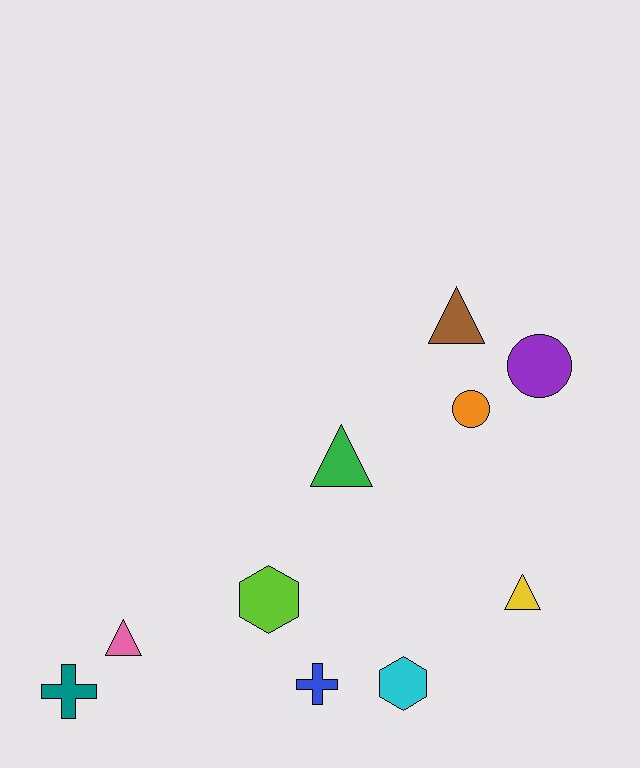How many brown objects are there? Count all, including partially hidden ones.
There is 1 brown object.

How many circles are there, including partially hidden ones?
There are 2 circles.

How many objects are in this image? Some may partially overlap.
There are 10 objects.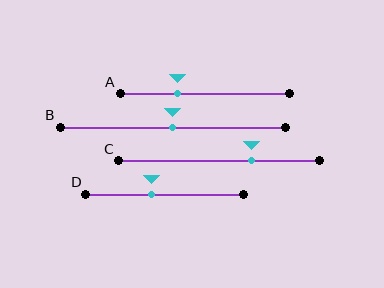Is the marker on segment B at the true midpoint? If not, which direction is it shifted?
Yes, the marker on segment B is at the true midpoint.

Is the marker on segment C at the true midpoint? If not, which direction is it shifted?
No, the marker on segment C is shifted to the right by about 16% of the segment length.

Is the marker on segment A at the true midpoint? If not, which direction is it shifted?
No, the marker on segment A is shifted to the left by about 16% of the segment length.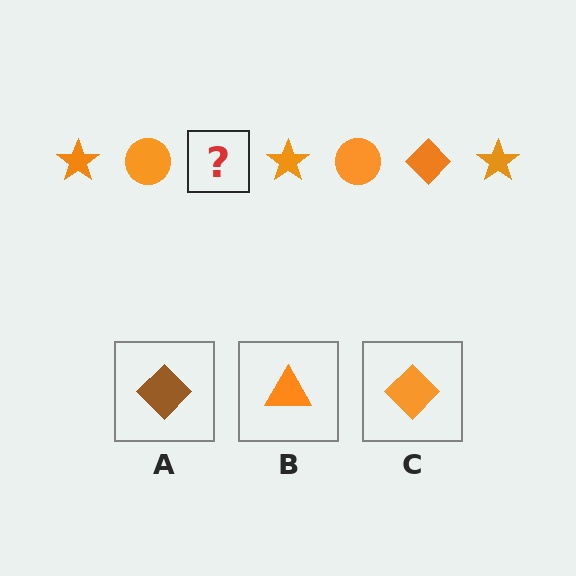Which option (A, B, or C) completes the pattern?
C.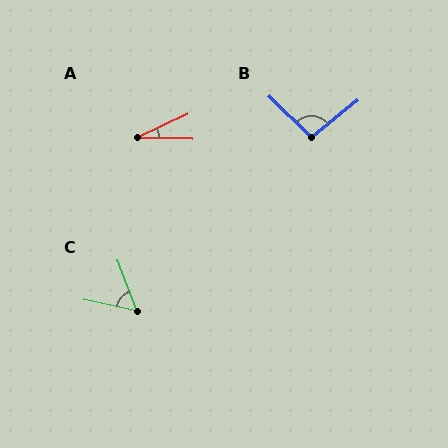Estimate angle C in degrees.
Approximately 57 degrees.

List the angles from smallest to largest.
A (27°), C (57°), B (96°).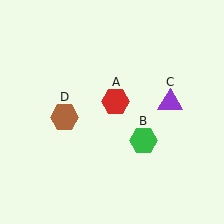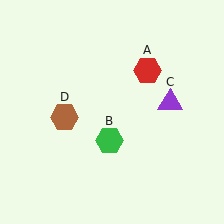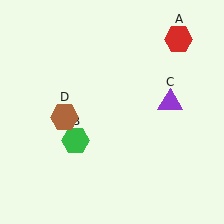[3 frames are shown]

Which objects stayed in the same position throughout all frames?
Purple triangle (object C) and brown hexagon (object D) remained stationary.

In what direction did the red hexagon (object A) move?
The red hexagon (object A) moved up and to the right.